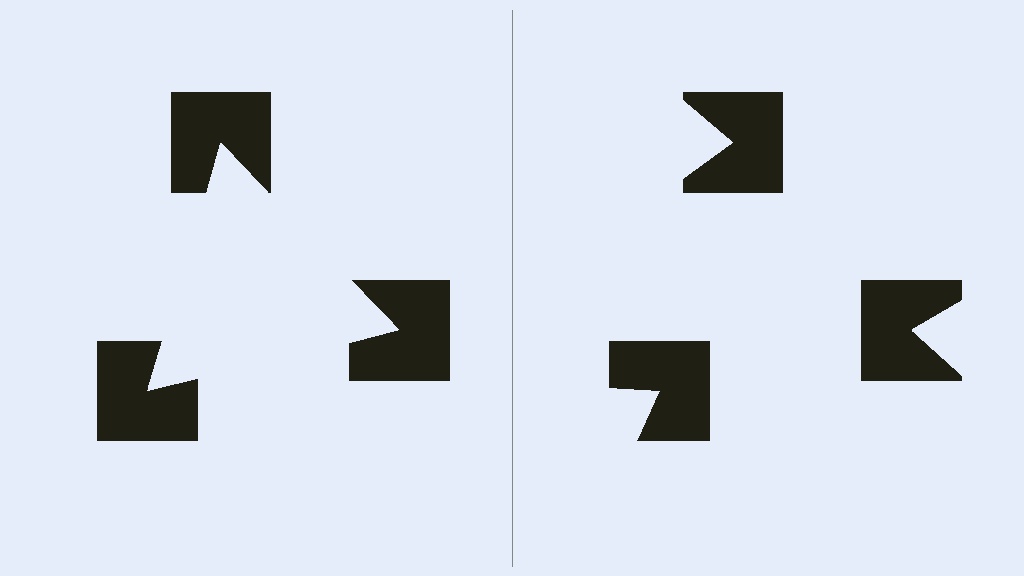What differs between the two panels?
The notched squares are positioned identically on both sides; only the wedge orientations differ. On the left they align to a triangle; on the right they are misaligned.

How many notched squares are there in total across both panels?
6 — 3 on each side.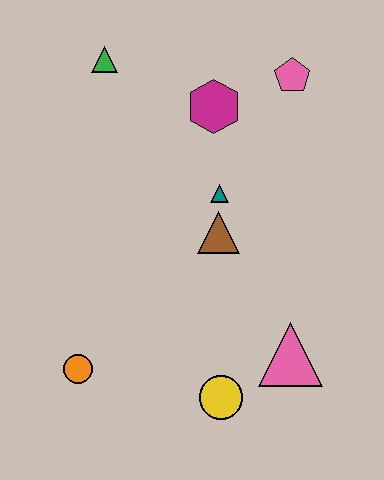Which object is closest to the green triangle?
The magenta hexagon is closest to the green triangle.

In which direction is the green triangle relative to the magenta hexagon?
The green triangle is to the left of the magenta hexagon.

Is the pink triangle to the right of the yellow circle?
Yes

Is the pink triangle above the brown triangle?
No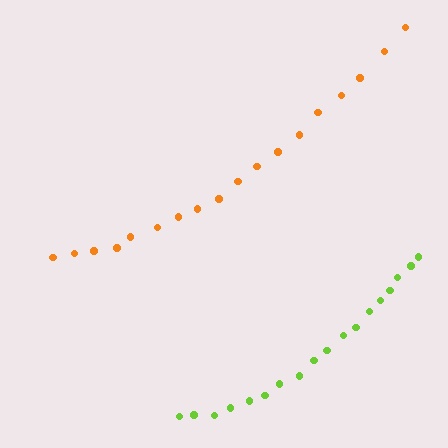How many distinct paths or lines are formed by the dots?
There are 2 distinct paths.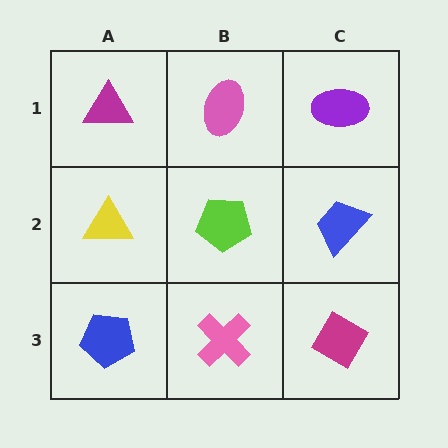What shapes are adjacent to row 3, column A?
A yellow triangle (row 2, column A), a pink cross (row 3, column B).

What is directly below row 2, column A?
A blue pentagon.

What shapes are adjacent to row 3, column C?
A blue trapezoid (row 2, column C), a pink cross (row 3, column B).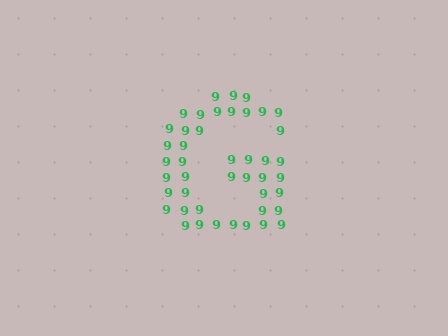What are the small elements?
The small elements are digit 9's.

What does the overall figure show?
The overall figure shows the letter G.